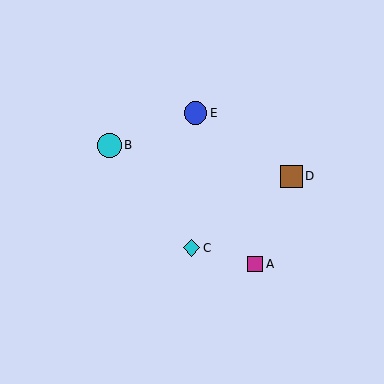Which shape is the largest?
The cyan circle (labeled B) is the largest.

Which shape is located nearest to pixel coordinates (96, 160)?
The cyan circle (labeled B) at (109, 145) is nearest to that location.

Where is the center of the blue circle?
The center of the blue circle is at (196, 113).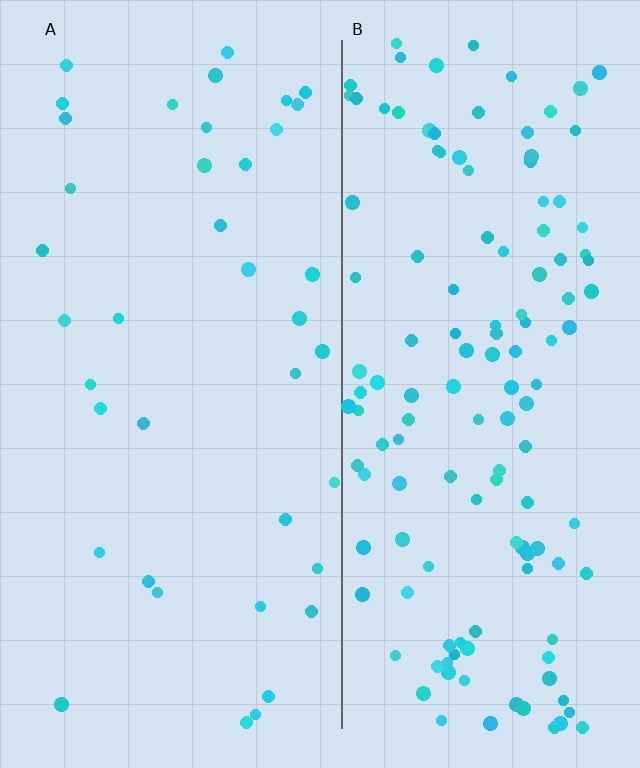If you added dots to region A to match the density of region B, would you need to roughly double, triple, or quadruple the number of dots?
Approximately triple.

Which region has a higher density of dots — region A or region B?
B (the right).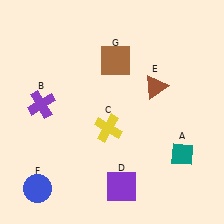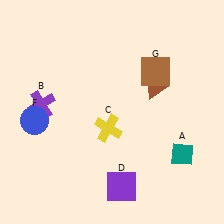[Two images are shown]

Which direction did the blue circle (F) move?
The blue circle (F) moved up.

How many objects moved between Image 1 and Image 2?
2 objects moved between the two images.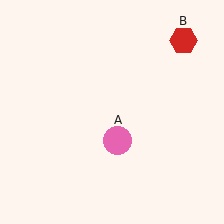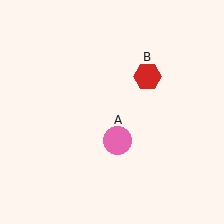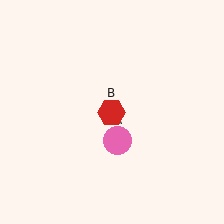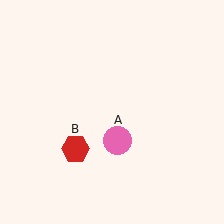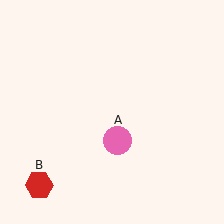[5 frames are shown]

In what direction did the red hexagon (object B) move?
The red hexagon (object B) moved down and to the left.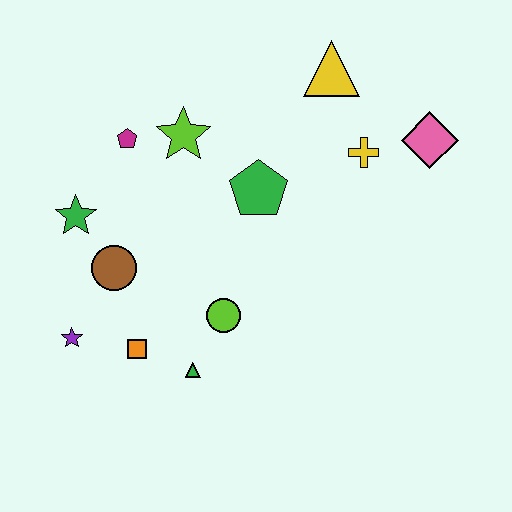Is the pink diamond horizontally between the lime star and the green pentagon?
No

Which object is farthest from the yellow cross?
The purple star is farthest from the yellow cross.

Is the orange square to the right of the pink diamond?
No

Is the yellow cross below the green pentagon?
No